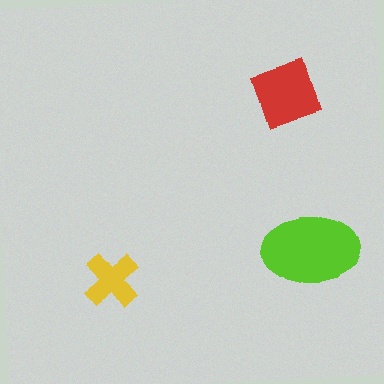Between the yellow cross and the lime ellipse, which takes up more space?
The lime ellipse.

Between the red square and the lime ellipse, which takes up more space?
The lime ellipse.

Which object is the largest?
The lime ellipse.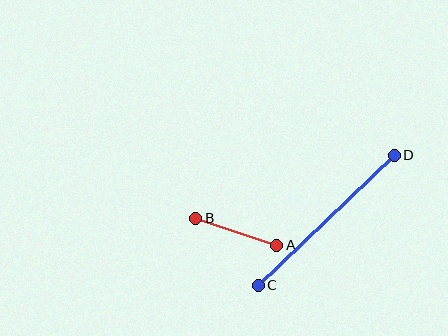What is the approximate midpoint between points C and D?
The midpoint is at approximately (326, 220) pixels.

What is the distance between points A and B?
The distance is approximately 86 pixels.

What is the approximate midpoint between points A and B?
The midpoint is at approximately (236, 232) pixels.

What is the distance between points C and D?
The distance is approximately 188 pixels.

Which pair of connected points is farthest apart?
Points C and D are farthest apart.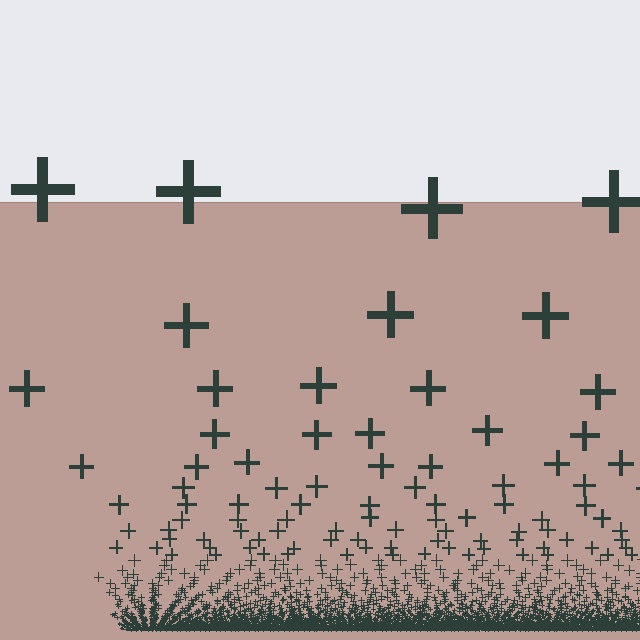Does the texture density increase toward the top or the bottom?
Density increases toward the bottom.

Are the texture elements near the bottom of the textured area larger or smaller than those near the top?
Smaller. The gradient is inverted — elements near the bottom are smaller and denser.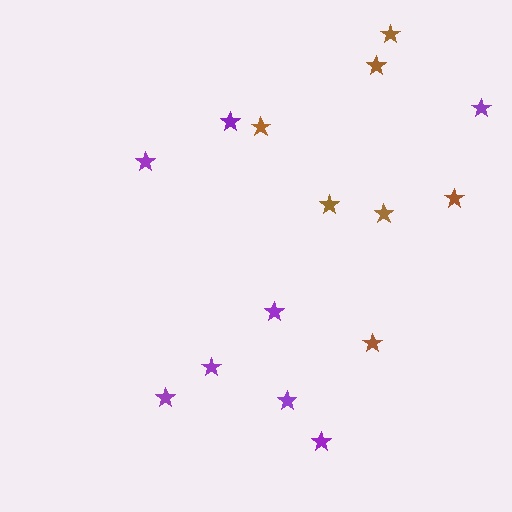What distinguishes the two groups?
There are 2 groups: one group of purple stars (8) and one group of brown stars (7).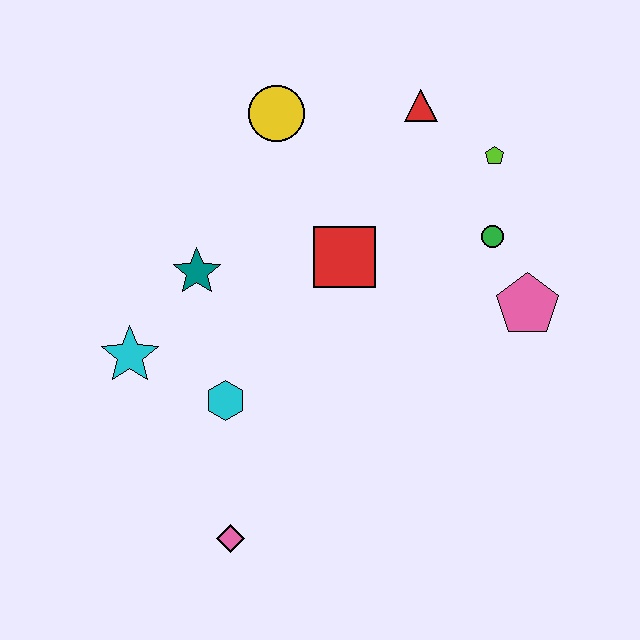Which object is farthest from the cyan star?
The lime pentagon is farthest from the cyan star.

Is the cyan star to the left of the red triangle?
Yes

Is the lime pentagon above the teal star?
Yes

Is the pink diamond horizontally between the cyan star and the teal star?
No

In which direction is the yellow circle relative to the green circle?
The yellow circle is to the left of the green circle.